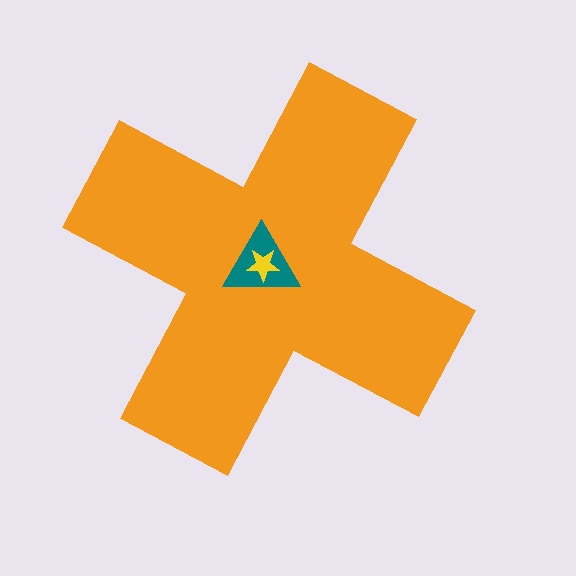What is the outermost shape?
The orange cross.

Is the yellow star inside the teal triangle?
Yes.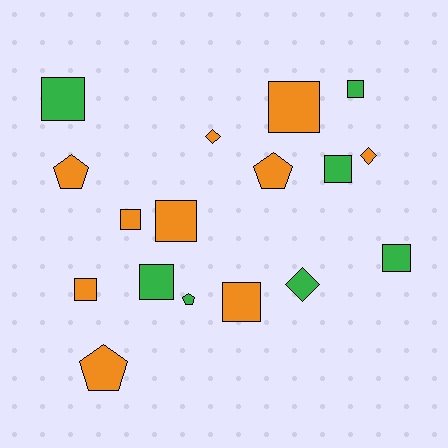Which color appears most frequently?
Orange, with 10 objects.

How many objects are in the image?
There are 17 objects.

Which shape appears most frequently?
Square, with 10 objects.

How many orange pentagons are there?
There are 3 orange pentagons.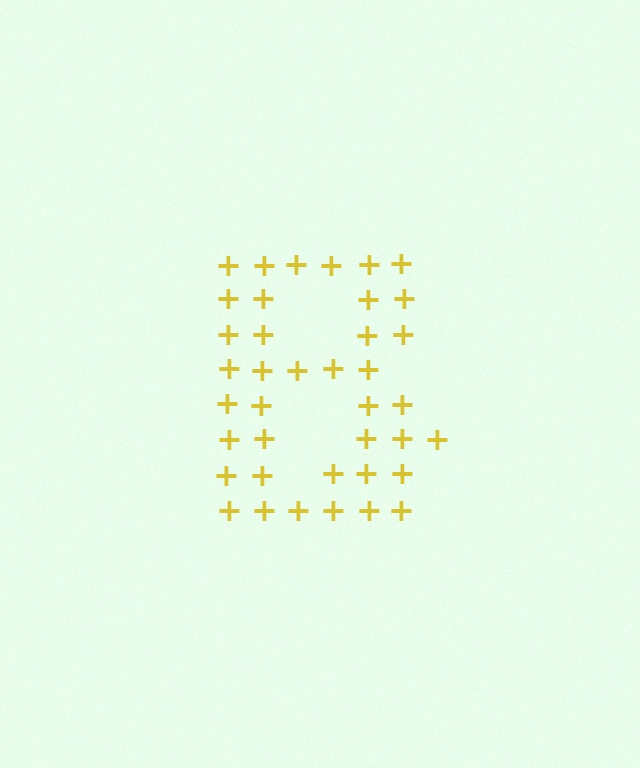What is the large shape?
The large shape is the letter B.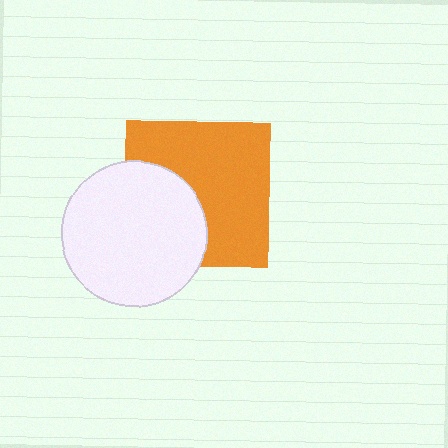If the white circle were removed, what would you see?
You would see the complete orange square.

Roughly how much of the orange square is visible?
About half of it is visible (roughly 64%).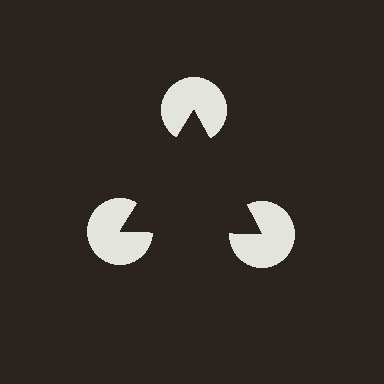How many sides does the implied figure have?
3 sides.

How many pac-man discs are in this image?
There are 3 — one at each vertex of the illusory triangle.